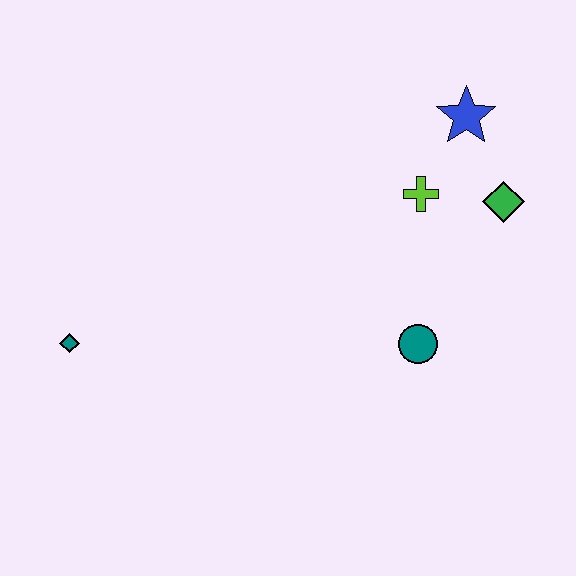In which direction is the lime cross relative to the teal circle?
The lime cross is above the teal circle.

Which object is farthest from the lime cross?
The teal diamond is farthest from the lime cross.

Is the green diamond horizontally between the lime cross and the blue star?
No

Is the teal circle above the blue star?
No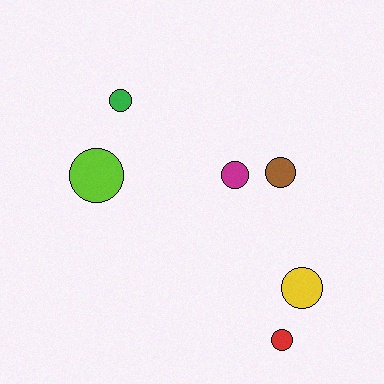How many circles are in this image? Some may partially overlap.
There are 6 circles.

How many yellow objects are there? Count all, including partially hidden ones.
There is 1 yellow object.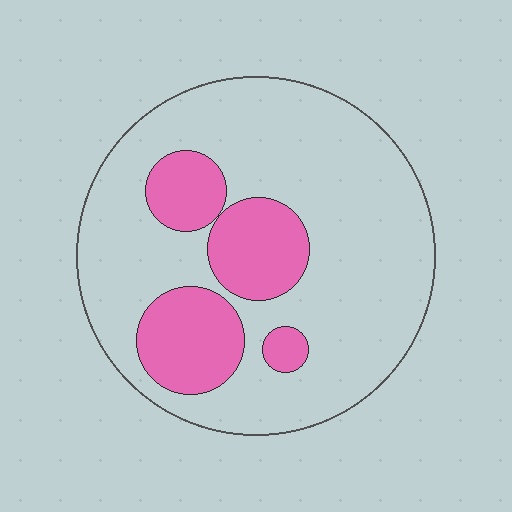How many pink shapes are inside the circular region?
4.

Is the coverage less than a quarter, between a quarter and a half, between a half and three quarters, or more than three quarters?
Less than a quarter.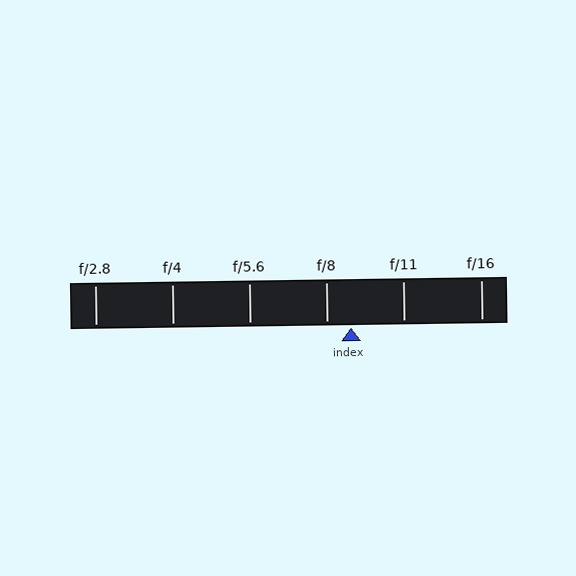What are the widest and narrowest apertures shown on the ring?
The widest aperture shown is f/2.8 and the narrowest is f/16.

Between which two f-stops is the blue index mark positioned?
The index mark is between f/8 and f/11.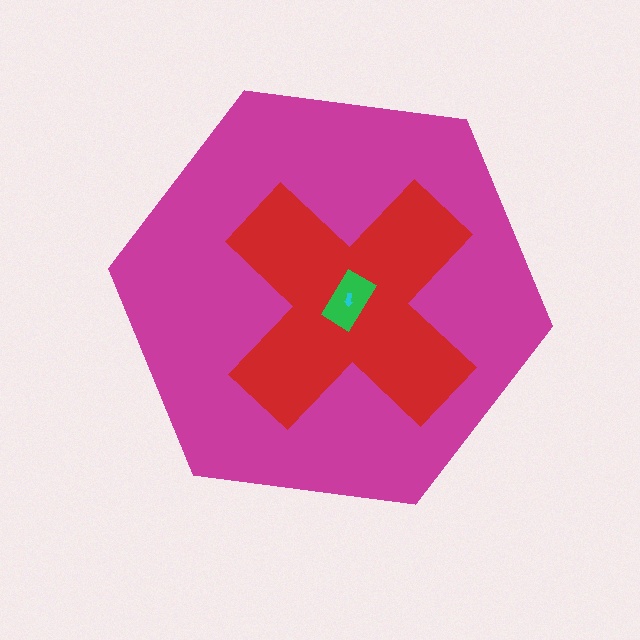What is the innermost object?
The cyan arrow.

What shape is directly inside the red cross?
The green rectangle.